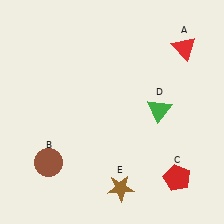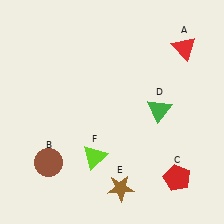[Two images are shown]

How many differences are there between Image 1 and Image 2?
There is 1 difference between the two images.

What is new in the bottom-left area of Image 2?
A lime triangle (F) was added in the bottom-left area of Image 2.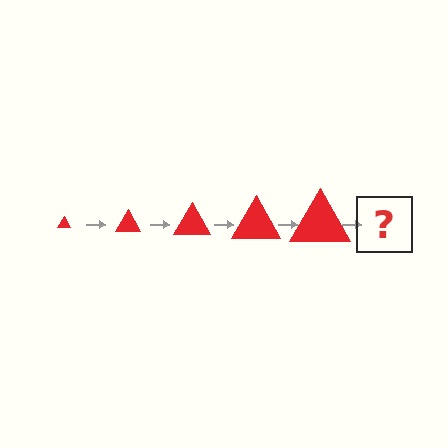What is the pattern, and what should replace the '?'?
The pattern is that the triangle gets progressively larger each step. The '?' should be a red triangle, larger than the previous one.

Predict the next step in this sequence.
The next step is a red triangle, larger than the previous one.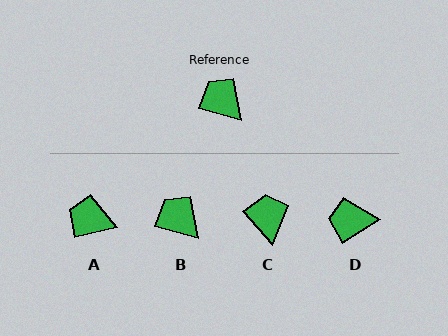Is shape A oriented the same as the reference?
No, it is off by about 28 degrees.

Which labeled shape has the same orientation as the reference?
B.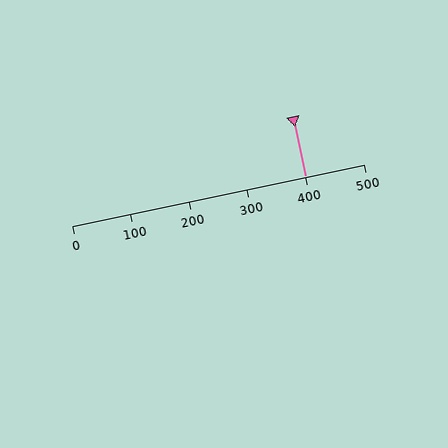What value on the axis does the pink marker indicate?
The marker indicates approximately 400.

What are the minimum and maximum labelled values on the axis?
The axis runs from 0 to 500.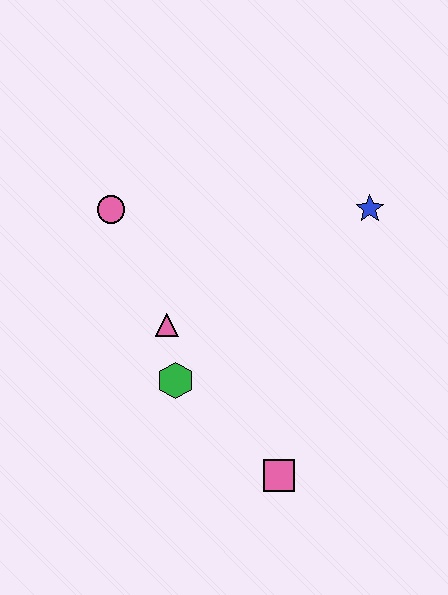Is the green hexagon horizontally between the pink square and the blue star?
No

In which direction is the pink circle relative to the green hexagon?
The pink circle is above the green hexagon.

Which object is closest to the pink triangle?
The green hexagon is closest to the pink triangle.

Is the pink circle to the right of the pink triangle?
No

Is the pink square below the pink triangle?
Yes